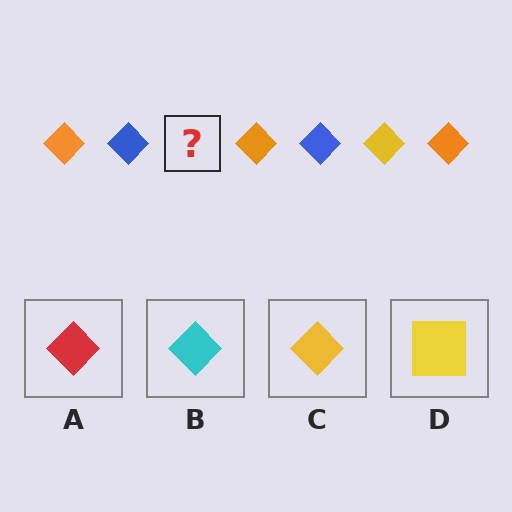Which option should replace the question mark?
Option C.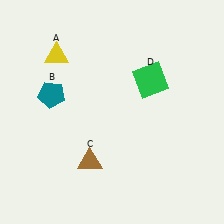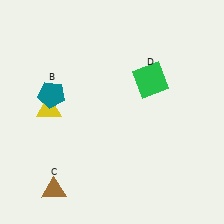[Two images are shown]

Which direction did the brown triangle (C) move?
The brown triangle (C) moved left.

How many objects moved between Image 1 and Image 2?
2 objects moved between the two images.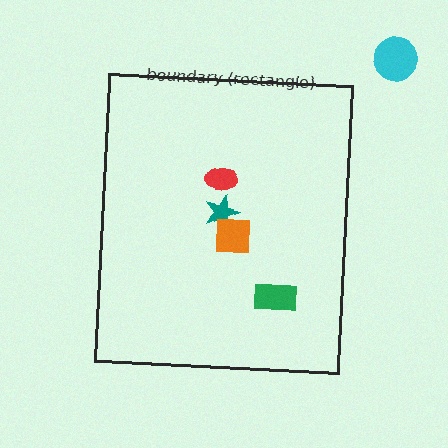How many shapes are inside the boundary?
4 inside, 1 outside.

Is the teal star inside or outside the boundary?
Inside.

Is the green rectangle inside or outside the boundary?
Inside.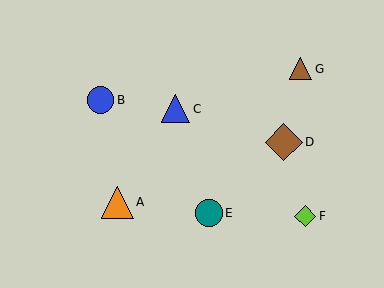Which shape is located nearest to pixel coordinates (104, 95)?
The blue circle (labeled B) at (101, 100) is nearest to that location.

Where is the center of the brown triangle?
The center of the brown triangle is at (300, 69).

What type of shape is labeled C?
Shape C is a blue triangle.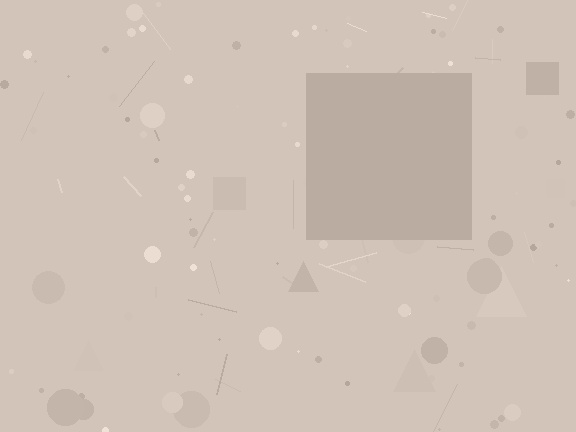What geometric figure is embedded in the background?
A square is embedded in the background.